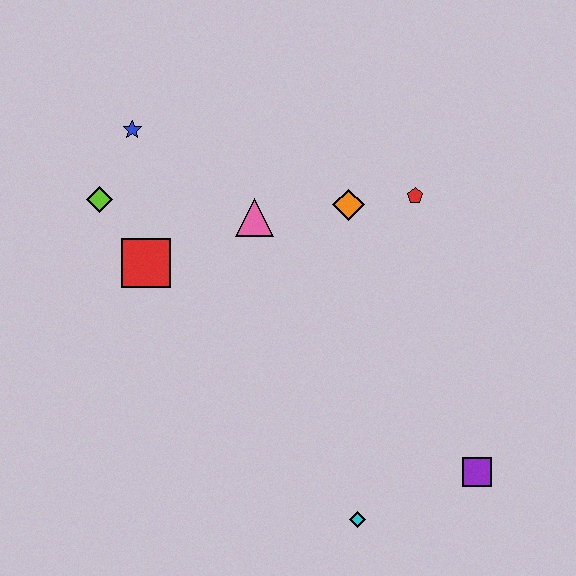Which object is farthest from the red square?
The purple square is farthest from the red square.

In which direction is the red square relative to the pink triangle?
The red square is to the left of the pink triangle.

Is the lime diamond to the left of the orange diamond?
Yes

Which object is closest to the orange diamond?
The red pentagon is closest to the orange diamond.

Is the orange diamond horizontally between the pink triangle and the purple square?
Yes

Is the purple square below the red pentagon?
Yes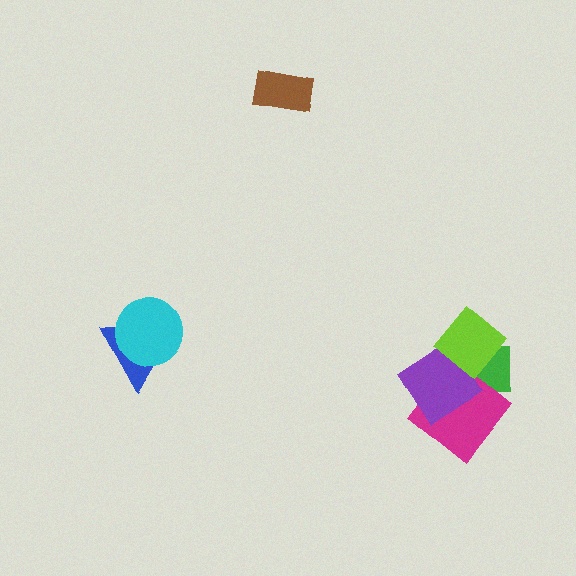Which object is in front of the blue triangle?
The cyan circle is in front of the blue triangle.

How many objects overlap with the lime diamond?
2 objects overlap with the lime diamond.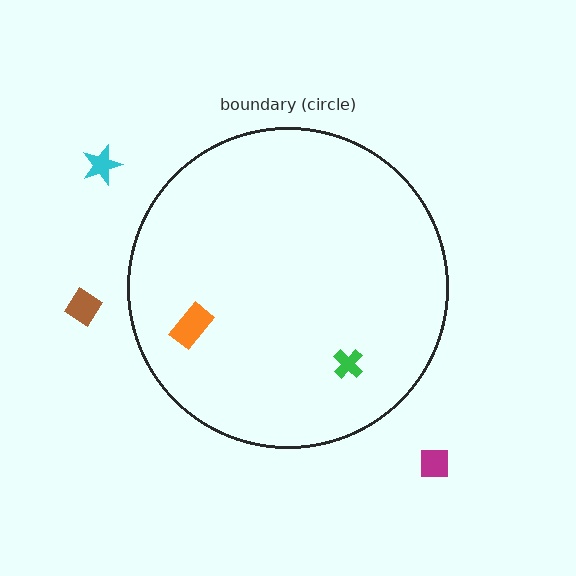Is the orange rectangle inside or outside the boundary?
Inside.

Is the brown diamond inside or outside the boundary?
Outside.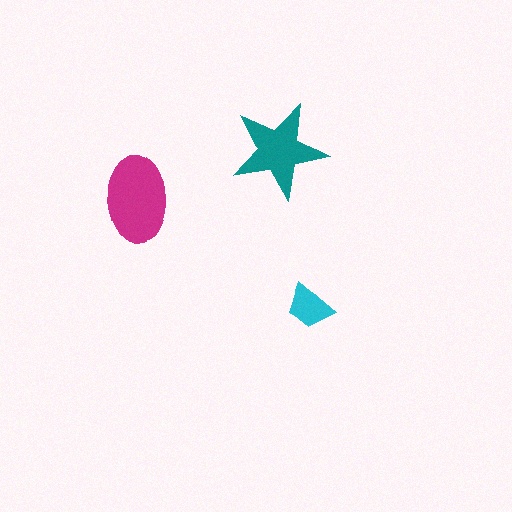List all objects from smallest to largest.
The cyan trapezoid, the teal star, the magenta ellipse.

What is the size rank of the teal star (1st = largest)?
2nd.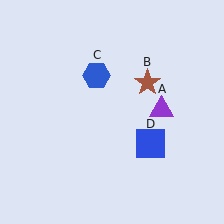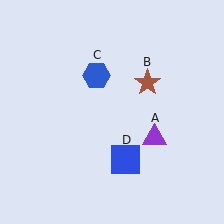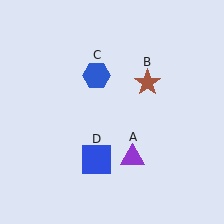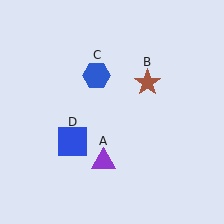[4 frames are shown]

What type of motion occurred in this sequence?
The purple triangle (object A), blue square (object D) rotated clockwise around the center of the scene.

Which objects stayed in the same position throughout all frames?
Brown star (object B) and blue hexagon (object C) remained stationary.